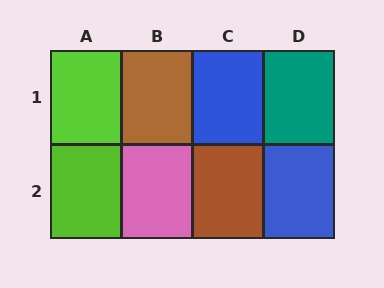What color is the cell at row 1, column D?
Teal.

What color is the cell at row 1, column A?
Lime.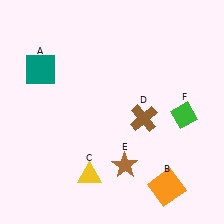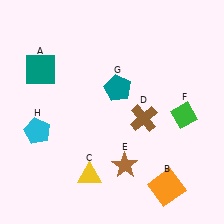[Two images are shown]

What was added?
A teal pentagon (G), a cyan pentagon (H) were added in Image 2.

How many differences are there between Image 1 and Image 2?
There are 2 differences between the two images.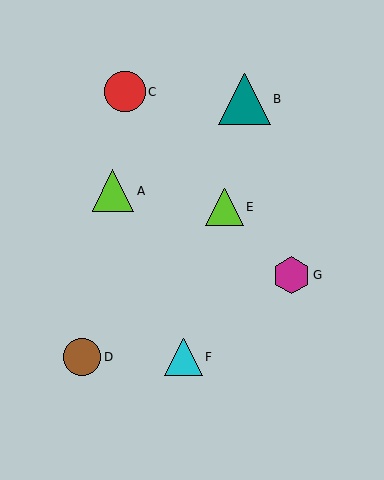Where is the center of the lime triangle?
The center of the lime triangle is at (113, 191).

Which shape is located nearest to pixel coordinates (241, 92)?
The teal triangle (labeled B) at (244, 99) is nearest to that location.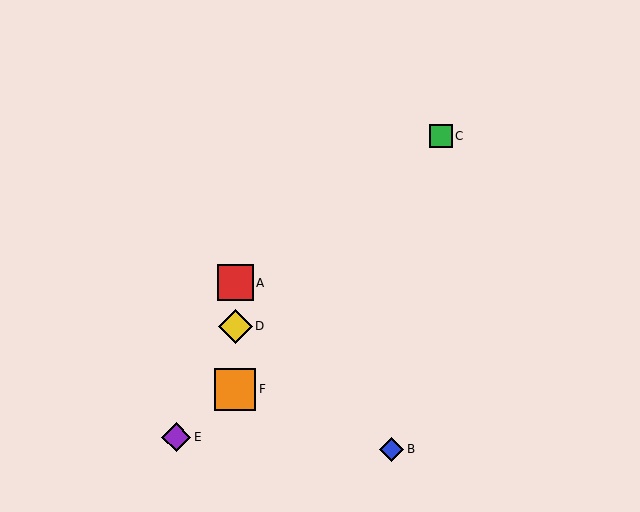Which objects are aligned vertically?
Objects A, D, F are aligned vertically.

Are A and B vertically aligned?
No, A is at x≈235 and B is at x≈392.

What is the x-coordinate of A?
Object A is at x≈235.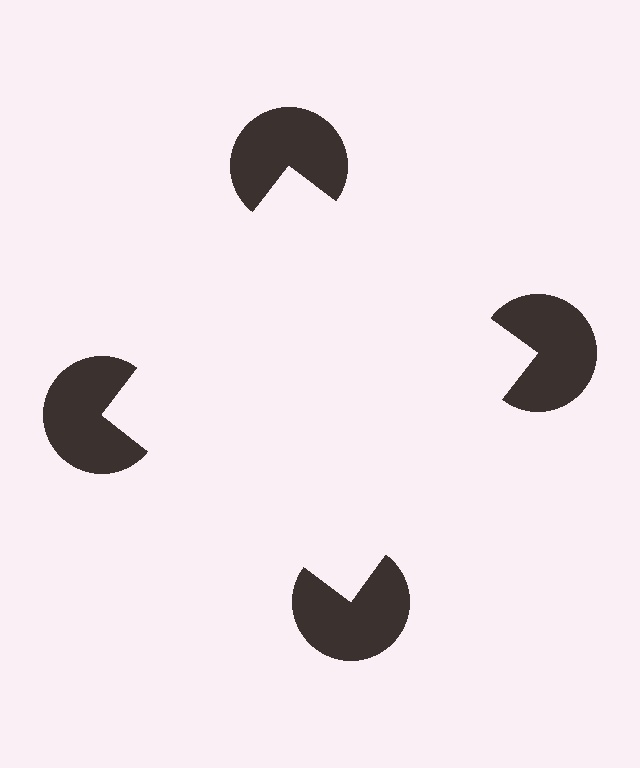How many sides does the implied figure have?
4 sides.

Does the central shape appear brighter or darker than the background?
It typically appears slightly brighter than the background, even though no actual brightness change is drawn.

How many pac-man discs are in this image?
There are 4 — one at each vertex of the illusory square.